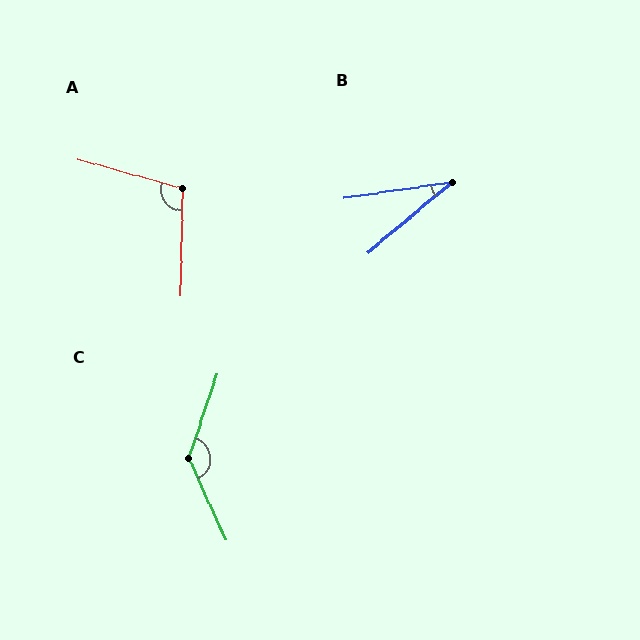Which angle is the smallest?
B, at approximately 32 degrees.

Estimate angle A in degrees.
Approximately 104 degrees.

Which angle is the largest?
C, at approximately 137 degrees.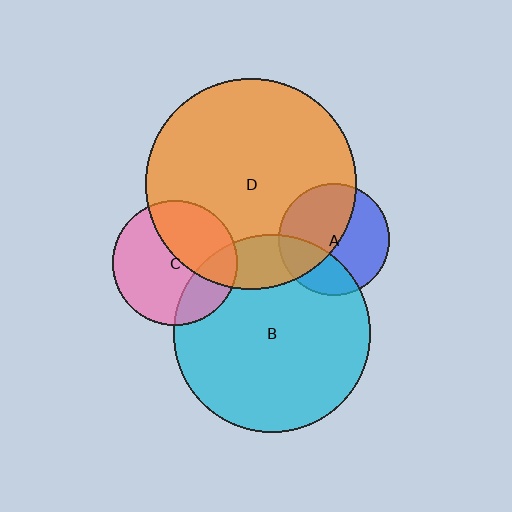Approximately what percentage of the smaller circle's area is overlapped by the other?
Approximately 40%.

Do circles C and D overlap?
Yes.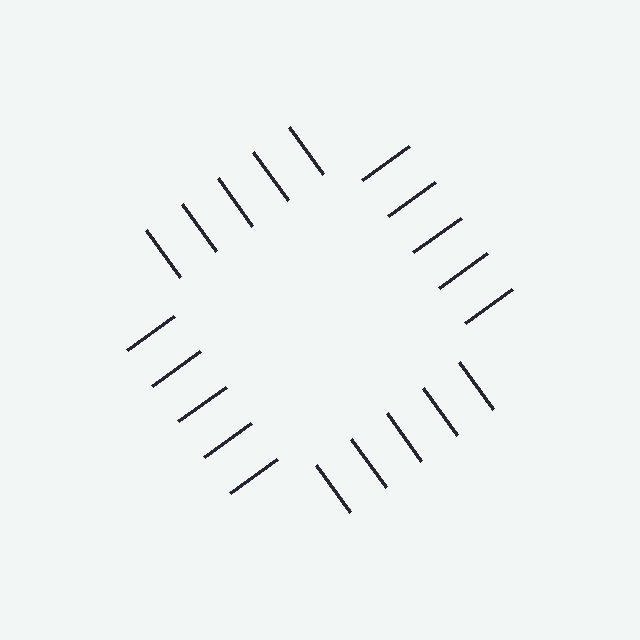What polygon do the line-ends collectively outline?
An illusory square — the line segments terminate on its edges but no continuous stroke is drawn.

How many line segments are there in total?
20 — 5 along each of the 4 edges.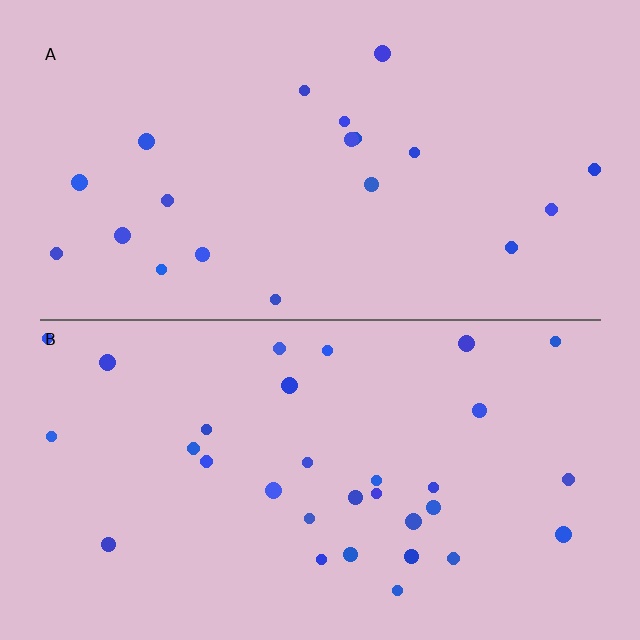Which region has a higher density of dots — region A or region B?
B (the bottom).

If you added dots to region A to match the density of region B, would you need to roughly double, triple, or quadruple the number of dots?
Approximately double.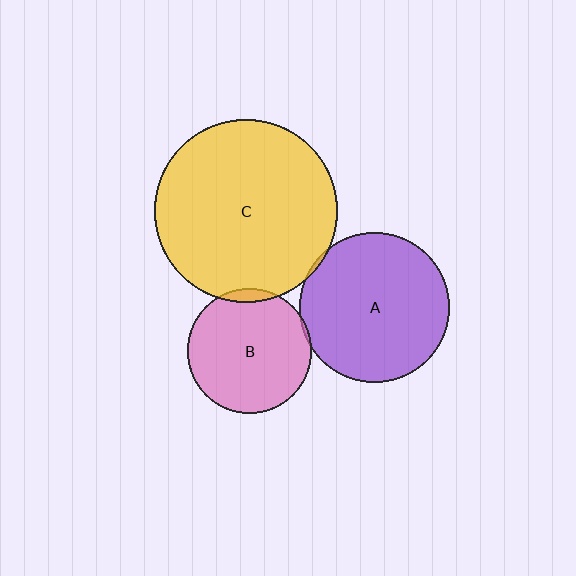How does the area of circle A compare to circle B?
Approximately 1.5 times.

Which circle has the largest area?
Circle C (yellow).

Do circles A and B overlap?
Yes.